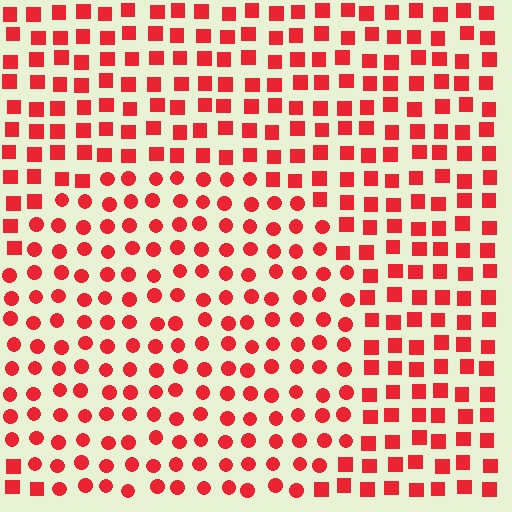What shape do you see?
I see a circle.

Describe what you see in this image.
The image is filled with small red elements arranged in a uniform grid. A circle-shaped region contains circles, while the surrounding area contains squares. The boundary is defined purely by the change in element shape.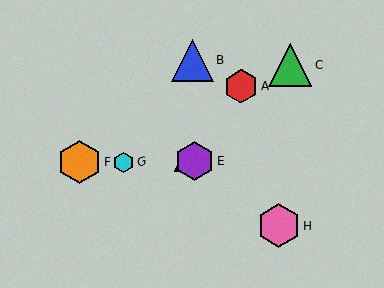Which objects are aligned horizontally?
Objects D, E, F, G are aligned horizontally.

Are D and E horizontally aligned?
Yes, both are at y≈161.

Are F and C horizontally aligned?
No, F is at y≈162 and C is at y≈65.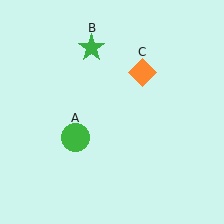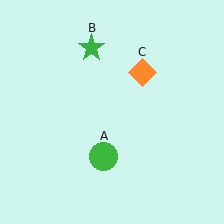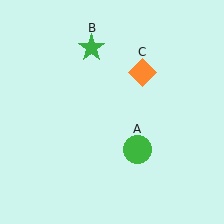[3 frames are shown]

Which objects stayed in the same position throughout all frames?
Green star (object B) and orange diamond (object C) remained stationary.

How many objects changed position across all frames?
1 object changed position: green circle (object A).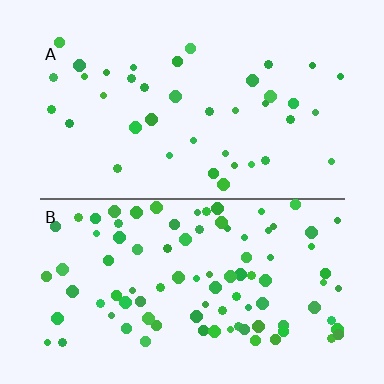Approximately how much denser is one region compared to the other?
Approximately 2.3× — region B over region A.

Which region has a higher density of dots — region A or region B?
B (the bottom).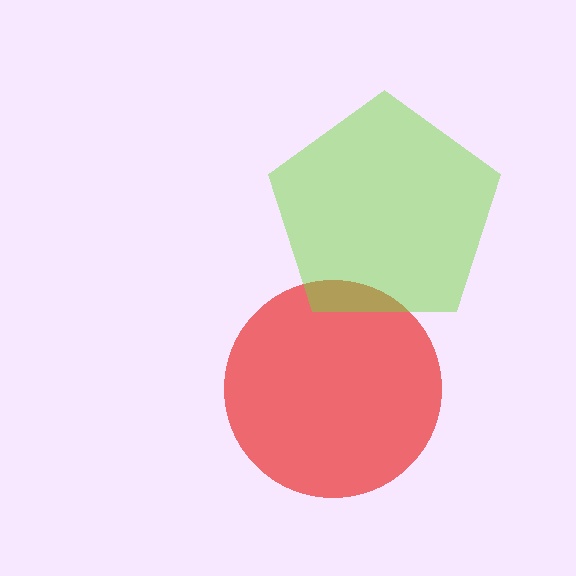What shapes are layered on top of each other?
The layered shapes are: a red circle, a lime pentagon.